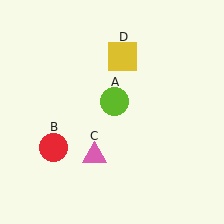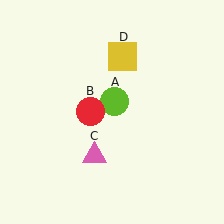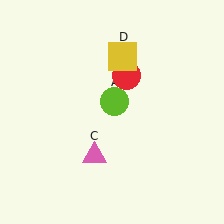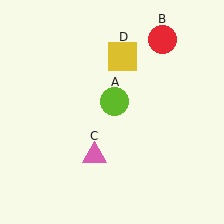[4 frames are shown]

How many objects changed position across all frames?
1 object changed position: red circle (object B).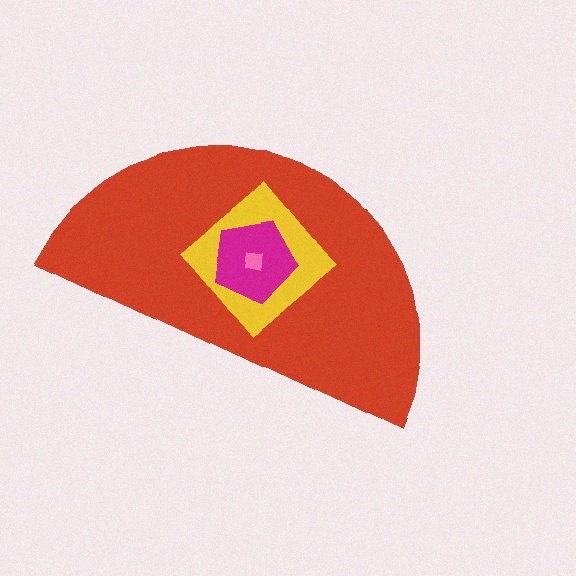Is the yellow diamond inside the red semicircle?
Yes.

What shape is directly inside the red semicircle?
The yellow diamond.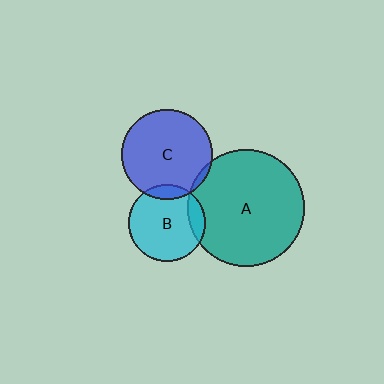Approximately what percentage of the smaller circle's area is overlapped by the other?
Approximately 5%.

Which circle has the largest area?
Circle A (teal).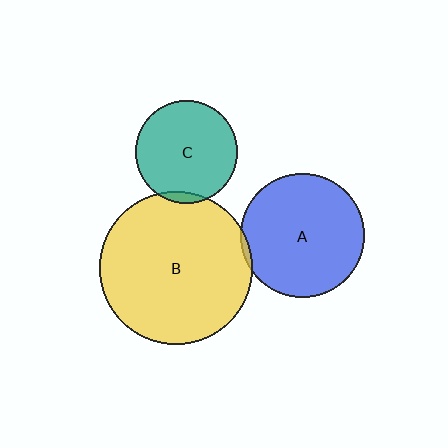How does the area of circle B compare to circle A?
Approximately 1.5 times.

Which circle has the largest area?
Circle B (yellow).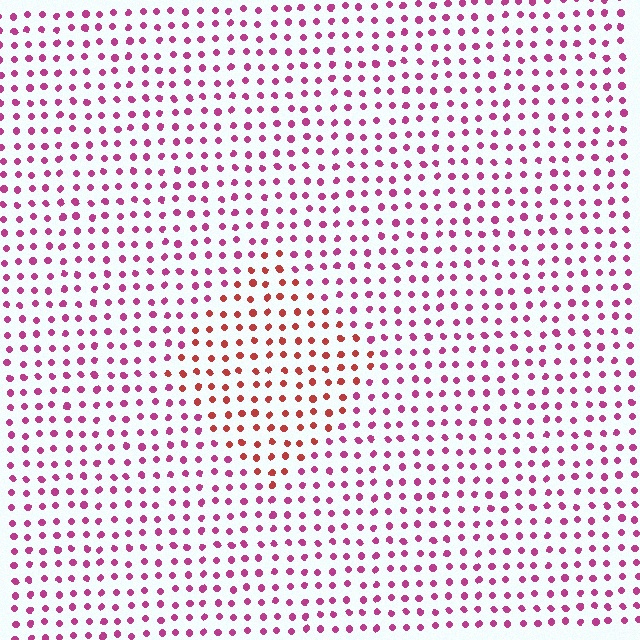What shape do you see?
I see a diamond.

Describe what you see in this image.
The image is filled with small magenta elements in a uniform arrangement. A diamond-shaped region is visible where the elements are tinted to a slightly different hue, forming a subtle color boundary.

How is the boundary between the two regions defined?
The boundary is defined purely by a slight shift in hue (about 39 degrees). Spacing, size, and orientation are identical on both sides.